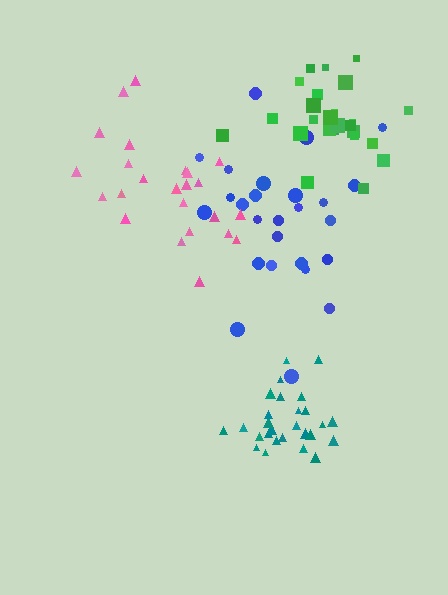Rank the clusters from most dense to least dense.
teal, green, blue, pink.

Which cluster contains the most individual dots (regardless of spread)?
Teal (27).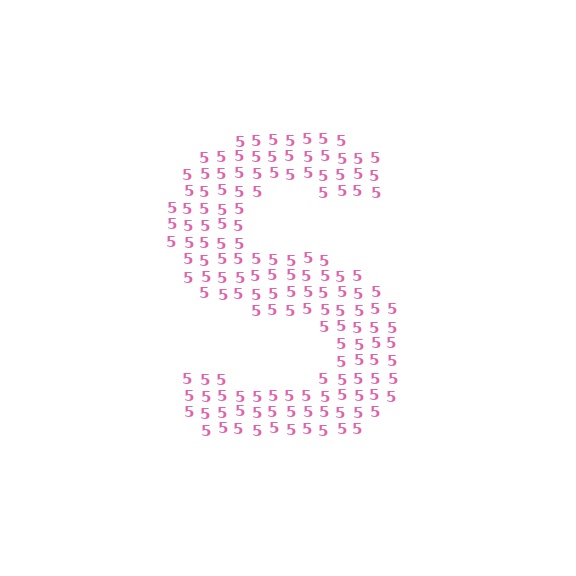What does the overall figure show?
The overall figure shows the letter S.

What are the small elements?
The small elements are digit 5's.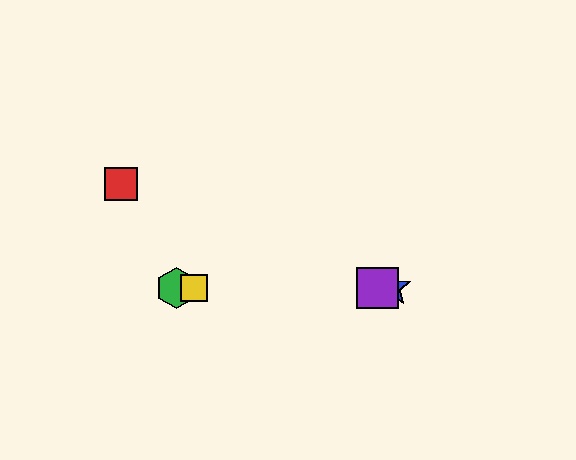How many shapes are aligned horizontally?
4 shapes (the blue star, the green hexagon, the yellow square, the purple square) are aligned horizontally.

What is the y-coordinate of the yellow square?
The yellow square is at y≈288.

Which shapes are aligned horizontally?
The blue star, the green hexagon, the yellow square, the purple square are aligned horizontally.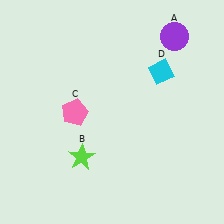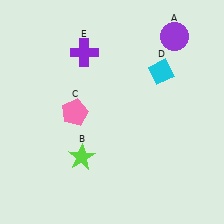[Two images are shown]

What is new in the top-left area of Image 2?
A purple cross (E) was added in the top-left area of Image 2.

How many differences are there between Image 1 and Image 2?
There is 1 difference between the two images.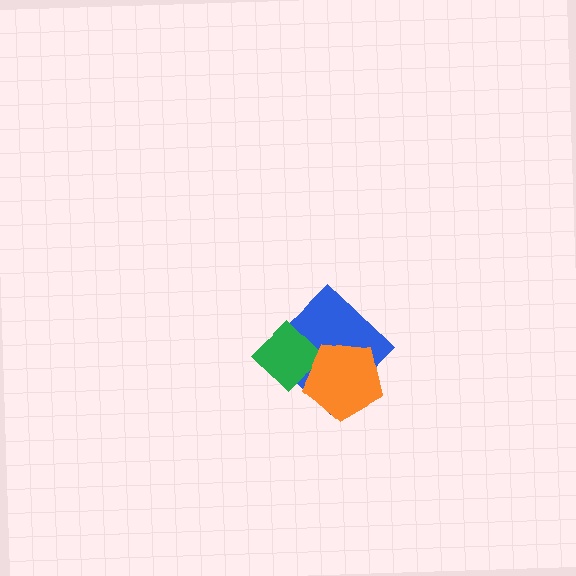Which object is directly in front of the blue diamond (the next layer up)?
The green diamond is directly in front of the blue diamond.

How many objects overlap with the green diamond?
2 objects overlap with the green diamond.